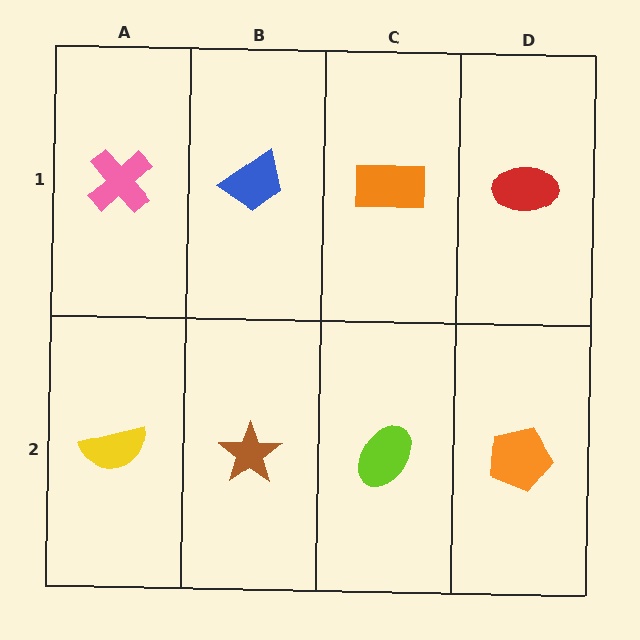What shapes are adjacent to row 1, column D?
An orange pentagon (row 2, column D), an orange rectangle (row 1, column C).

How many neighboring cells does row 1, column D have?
2.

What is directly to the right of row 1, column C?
A red ellipse.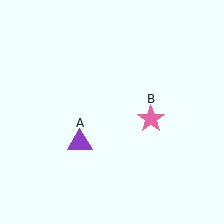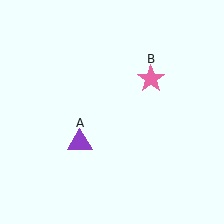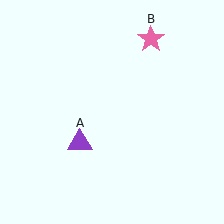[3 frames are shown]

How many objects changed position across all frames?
1 object changed position: pink star (object B).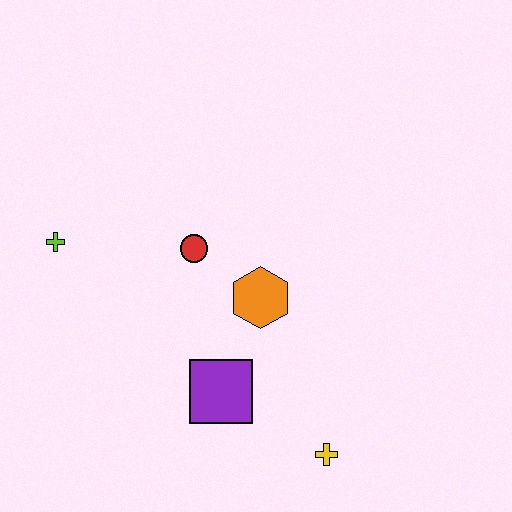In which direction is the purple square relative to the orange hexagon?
The purple square is below the orange hexagon.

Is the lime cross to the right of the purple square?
No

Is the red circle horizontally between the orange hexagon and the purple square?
No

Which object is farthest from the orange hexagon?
The lime cross is farthest from the orange hexagon.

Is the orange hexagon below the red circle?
Yes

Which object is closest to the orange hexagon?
The red circle is closest to the orange hexagon.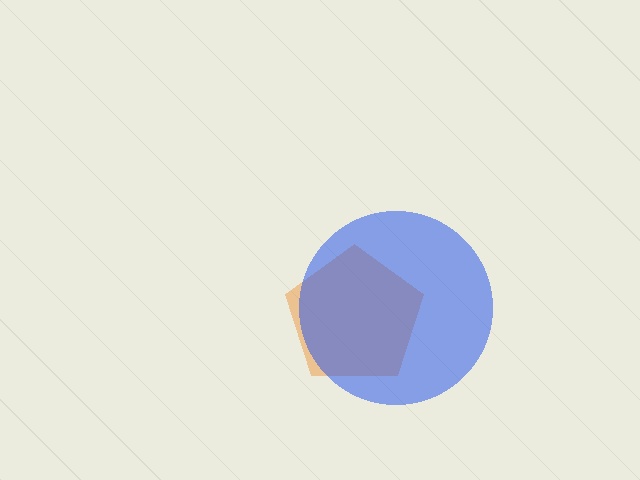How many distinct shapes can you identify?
There are 2 distinct shapes: an orange pentagon, a blue circle.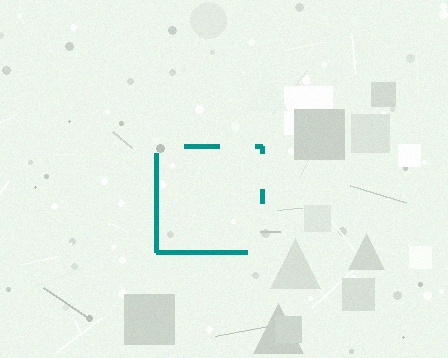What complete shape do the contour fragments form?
The contour fragments form a square.